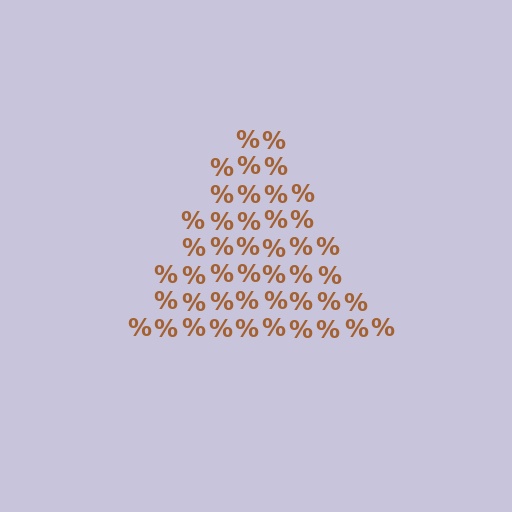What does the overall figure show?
The overall figure shows a triangle.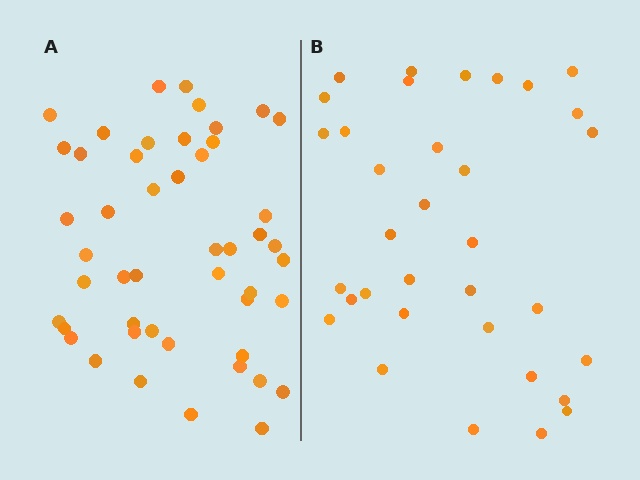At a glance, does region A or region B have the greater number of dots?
Region A (the left region) has more dots.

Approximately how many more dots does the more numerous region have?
Region A has approximately 15 more dots than region B.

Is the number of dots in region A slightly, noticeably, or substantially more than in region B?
Region A has noticeably more, but not dramatically so. The ratio is roughly 1.4 to 1.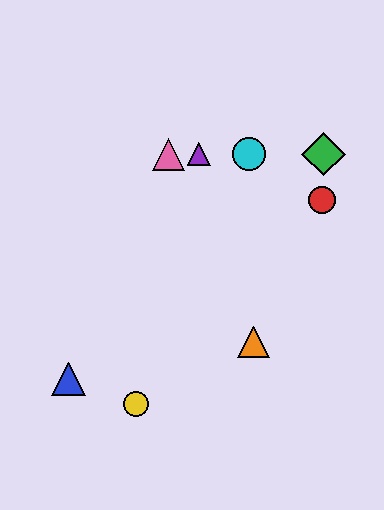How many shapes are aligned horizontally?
4 shapes (the green diamond, the purple triangle, the cyan circle, the pink triangle) are aligned horizontally.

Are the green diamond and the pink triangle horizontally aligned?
Yes, both are at y≈154.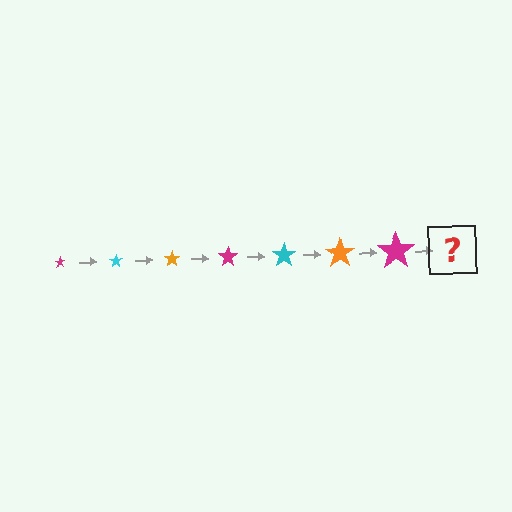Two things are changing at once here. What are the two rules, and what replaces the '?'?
The two rules are that the star grows larger each step and the color cycles through magenta, cyan, and orange. The '?' should be a cyan star, larger than the previous one.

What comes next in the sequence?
The next element should be a cyan star, larger than the previous one.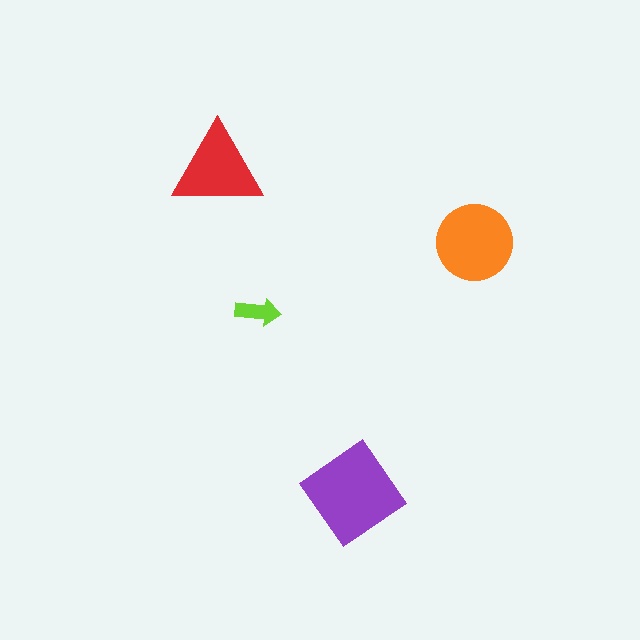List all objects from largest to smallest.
The purple diamond, the orange circle, the red triangle, the lime arrow.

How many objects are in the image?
There are 4 objects in the image.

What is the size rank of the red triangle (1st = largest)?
3rd.